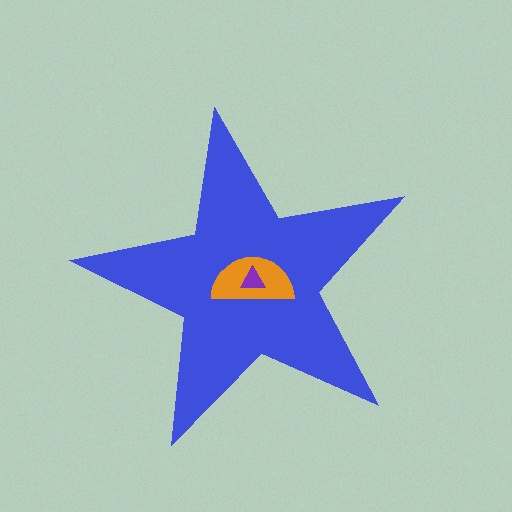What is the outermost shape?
The blue star.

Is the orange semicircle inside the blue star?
Yes.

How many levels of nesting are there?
3.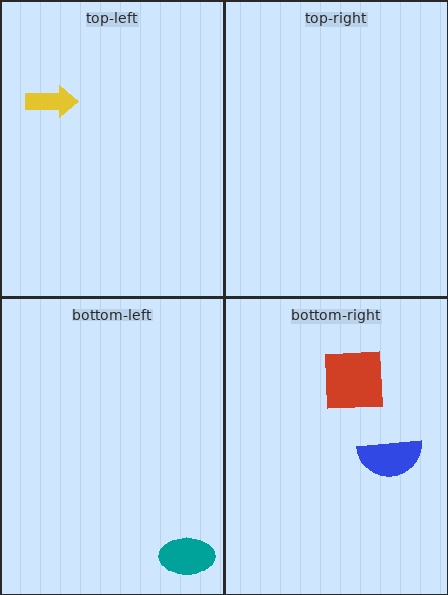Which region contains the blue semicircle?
The bottom-right region.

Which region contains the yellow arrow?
The top-left region.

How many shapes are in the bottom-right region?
2.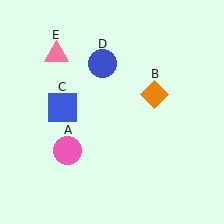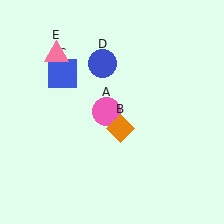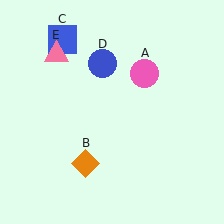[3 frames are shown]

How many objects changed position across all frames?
3 objects changed position: pink circle (object A), orange diamond (object B), blue square (object C).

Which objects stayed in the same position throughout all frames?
Blue circle (object D) and pink triangle (object E) remained stationary.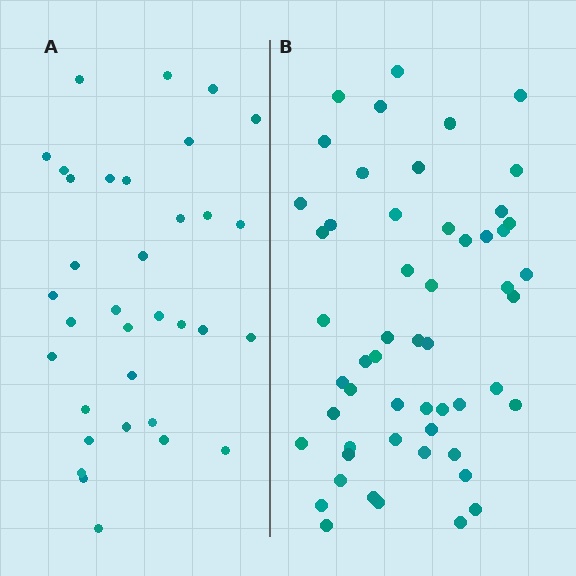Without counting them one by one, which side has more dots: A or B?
Region B (the right region) has more dots.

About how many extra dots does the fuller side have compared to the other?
Region B has approximately 20 more dots than region A.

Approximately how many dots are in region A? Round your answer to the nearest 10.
About 30 dots. (The exact count is 34, which rounds to 30.)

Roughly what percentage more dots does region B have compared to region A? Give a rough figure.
About 60% more.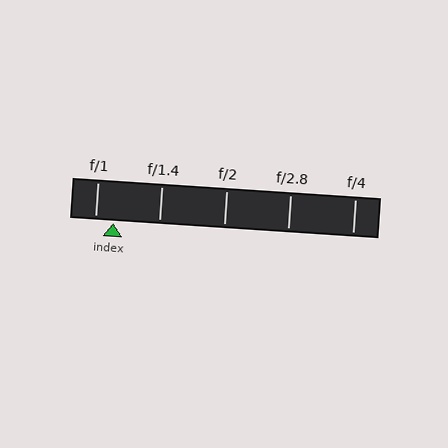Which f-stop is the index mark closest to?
The index mark is closest to f/1.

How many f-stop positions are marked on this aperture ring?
There are 5 f-stop positions marked.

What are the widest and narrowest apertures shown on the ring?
The widest aperture shown is f/1 and the narrowest is f/4.